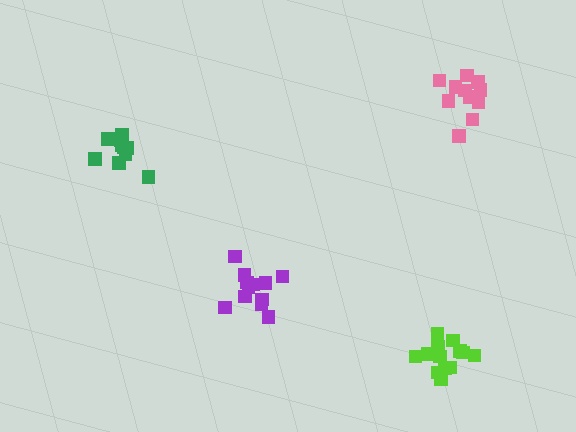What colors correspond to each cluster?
The clusters are colored: purple, green, pink, lime.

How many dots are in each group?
Group 1: 12 dots, Group 2: 10 dots, Group 3: 11 dots, Group 4: 13 dots (46 total).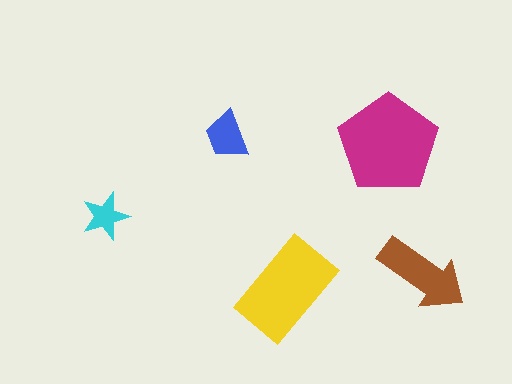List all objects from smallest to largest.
The cyan star, the blue trapezoid, the brown arrow, the yellow rectangle, the magenta pentagon.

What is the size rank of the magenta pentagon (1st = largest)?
1st.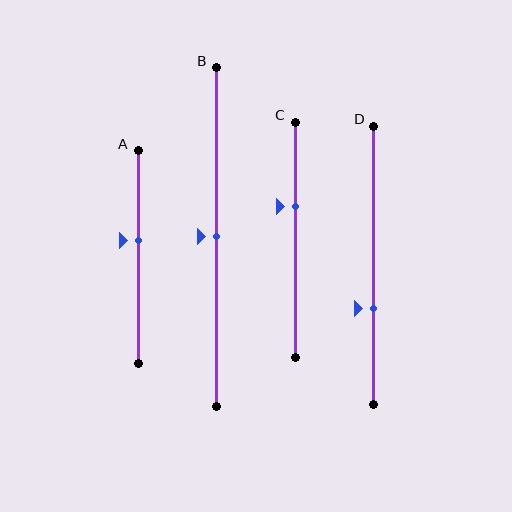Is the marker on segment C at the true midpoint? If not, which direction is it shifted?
No, the marker on segment C is shifted upward by about 14% of the segment length.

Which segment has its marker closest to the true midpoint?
Segment B has its marker closest to the true midpoint.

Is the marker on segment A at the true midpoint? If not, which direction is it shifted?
No, the marker on segment A is shifted upward by about 8% of the segment length.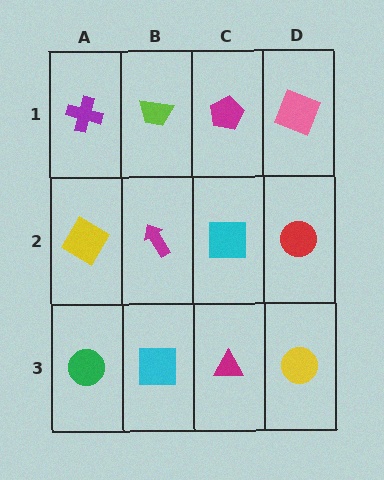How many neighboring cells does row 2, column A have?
3.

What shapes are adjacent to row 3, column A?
A yellow diamond (row 2, column A), a cyan square (row 3, column B).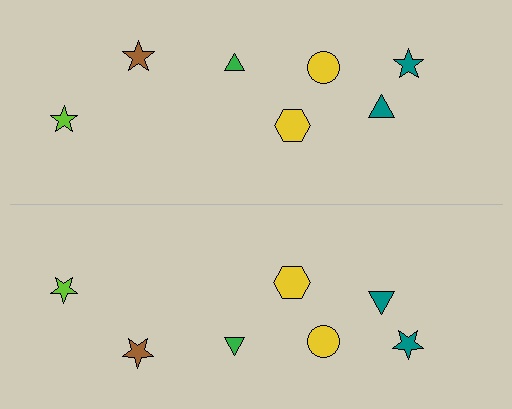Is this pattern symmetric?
Yes, this pattern has bilateral (reflection) symmetry.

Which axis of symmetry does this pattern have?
The pattern has a horizontal axis of symmetry running through the center of the image.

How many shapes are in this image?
There are 14 shapes in this image.